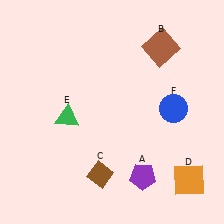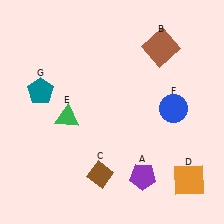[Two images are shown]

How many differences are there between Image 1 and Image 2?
There is 1 difference between the two images.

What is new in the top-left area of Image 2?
A teal pentagon (G) was added in the top-left area of Image 2.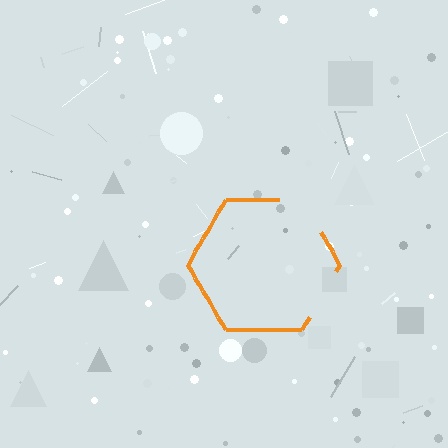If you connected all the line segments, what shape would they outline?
They would outline a hexagon.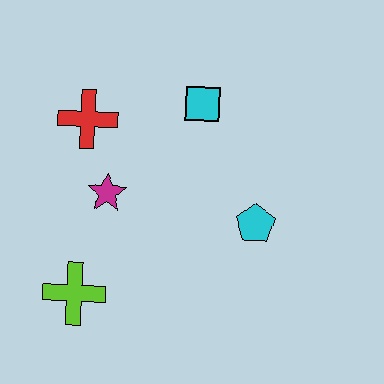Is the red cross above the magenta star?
Yes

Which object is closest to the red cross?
The magenta star is closest to the red cross.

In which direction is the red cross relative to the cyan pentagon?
The red cross is to the left of the cyan pentagon.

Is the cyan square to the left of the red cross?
No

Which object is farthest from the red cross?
The cyan pentagon is farthest from the red cross.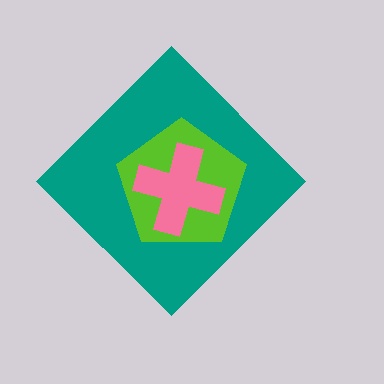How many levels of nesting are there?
3.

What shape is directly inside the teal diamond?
The lime pentagon.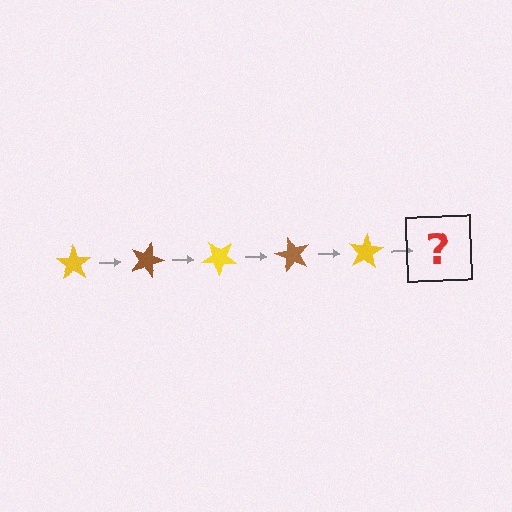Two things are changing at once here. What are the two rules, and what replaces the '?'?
The two rules are that it rotates 20 degrees each step and the color cycles through yellow and brown. The '?' should be a brown star, rotated 100 degrees from the start.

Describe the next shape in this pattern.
It should be a brown star, rotated 100 degrees from the start.